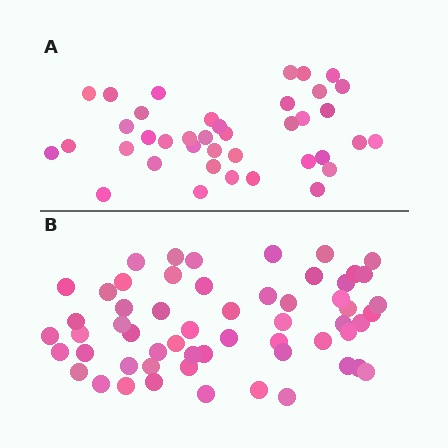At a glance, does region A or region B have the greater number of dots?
Region B (the bottom region) has more dots.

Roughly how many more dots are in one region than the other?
Region B has approximately 20 more dots than region A.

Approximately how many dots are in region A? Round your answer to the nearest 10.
About 40 dots. (The exact count is 39, which rounds to 40.)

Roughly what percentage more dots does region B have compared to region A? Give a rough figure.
About 45% more.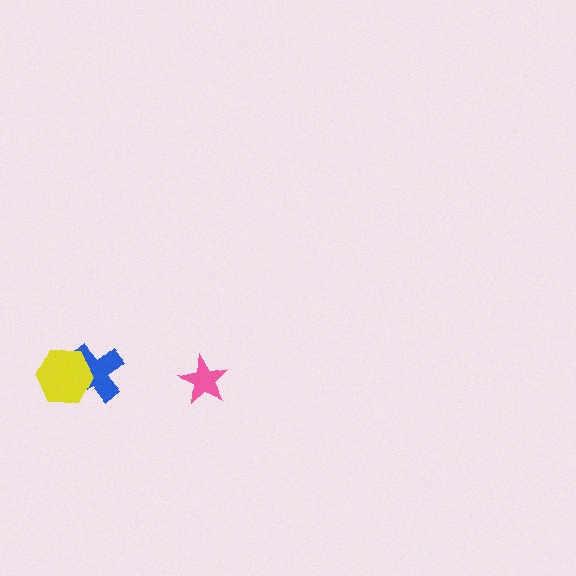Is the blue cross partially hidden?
Yes, it is partially covered by another shape.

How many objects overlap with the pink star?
0 objects overlap with the pink star.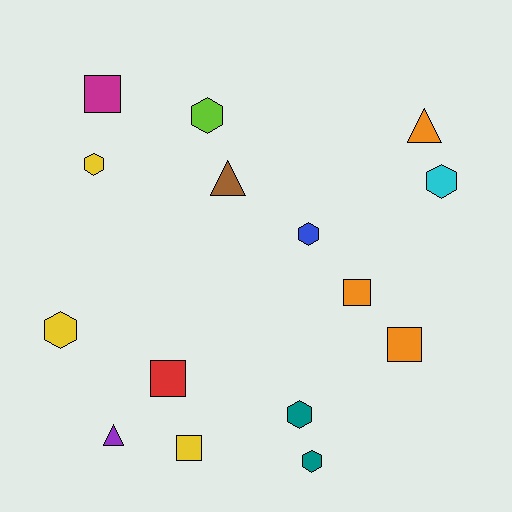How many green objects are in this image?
There are no green objects.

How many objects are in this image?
There are 15 objects.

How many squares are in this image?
There are 5 squares.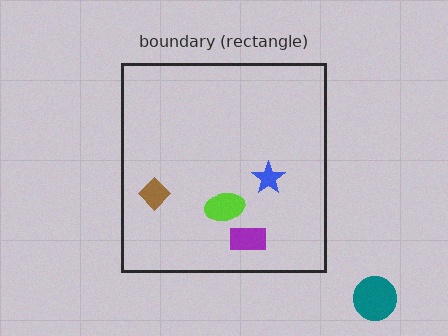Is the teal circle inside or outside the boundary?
Outside.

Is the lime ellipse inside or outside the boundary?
Inside.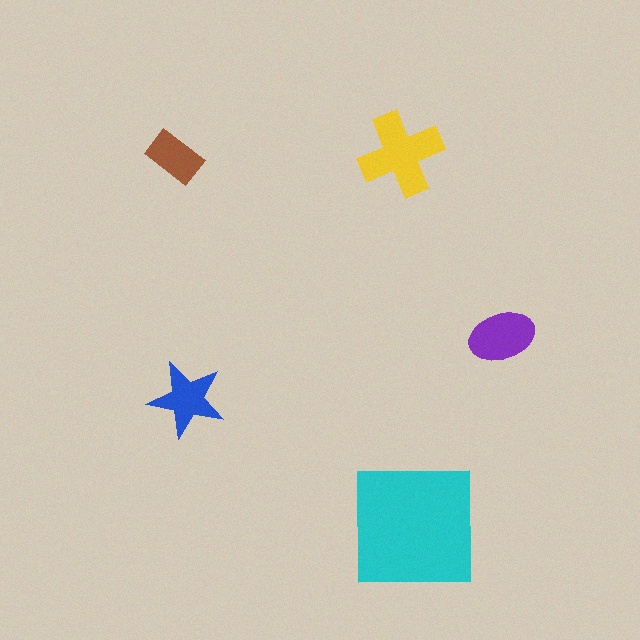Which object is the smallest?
The brown rectangle.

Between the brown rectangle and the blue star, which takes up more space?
The blue star.